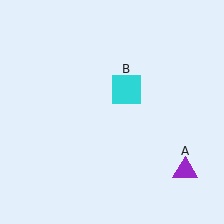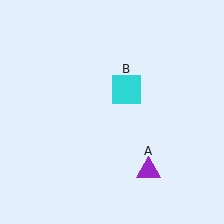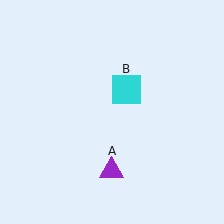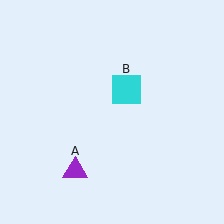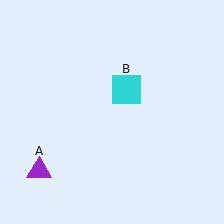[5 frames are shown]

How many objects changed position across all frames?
1 object changed position: purple triangle (object A).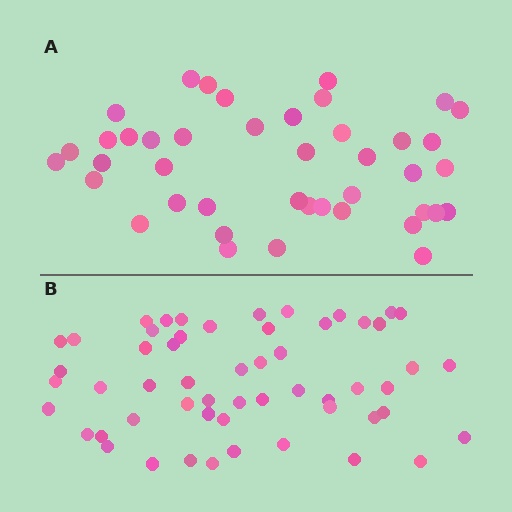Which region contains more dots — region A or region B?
Region B (the bottom region) has more dots.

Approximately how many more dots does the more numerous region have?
Region B has approximately 15 more dots than region A.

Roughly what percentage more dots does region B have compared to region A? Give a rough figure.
About 30% more.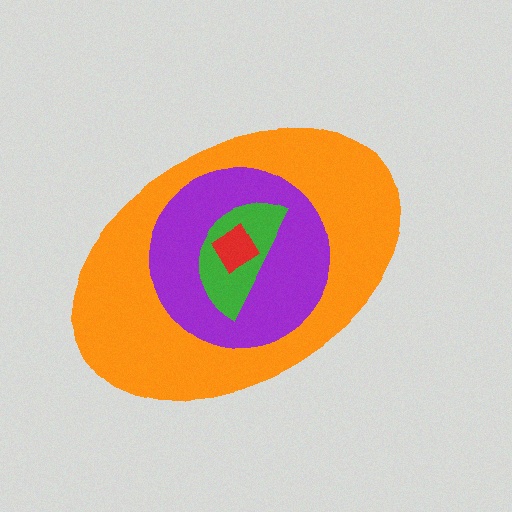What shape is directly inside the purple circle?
The green semicircle.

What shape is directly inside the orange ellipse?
The purple circle.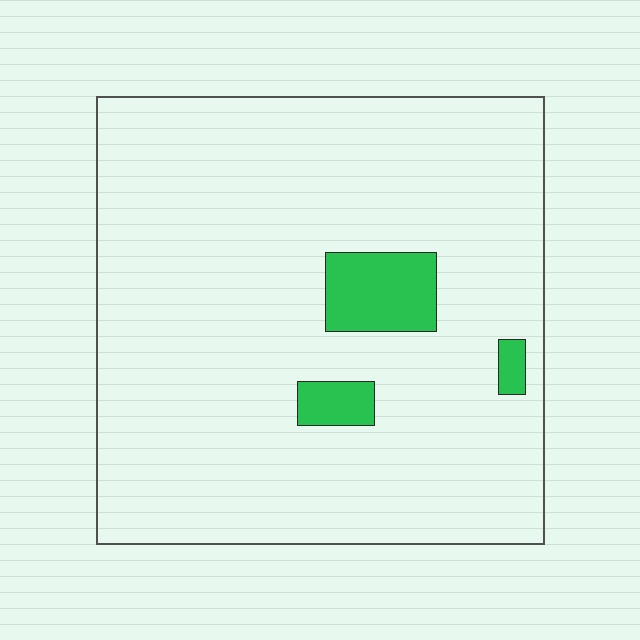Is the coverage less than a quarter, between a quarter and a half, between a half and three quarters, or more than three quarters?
Less than a quarter.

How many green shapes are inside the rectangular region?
3.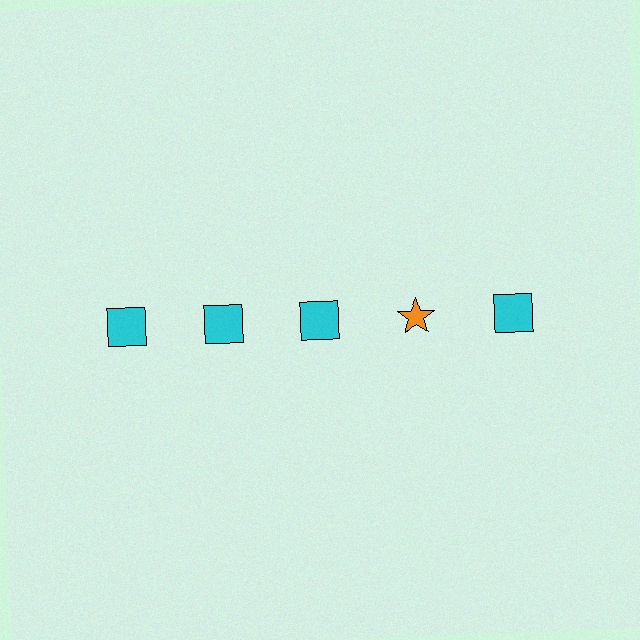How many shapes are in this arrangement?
There are 5 shapes arranged in a grid pattern.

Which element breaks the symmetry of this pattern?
The orange star in the top row, second from right column breaks the symmetry. All other shapes are cyan squares.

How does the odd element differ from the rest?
It differs in both color (orange instead of cyan) and shape (star instead of square).